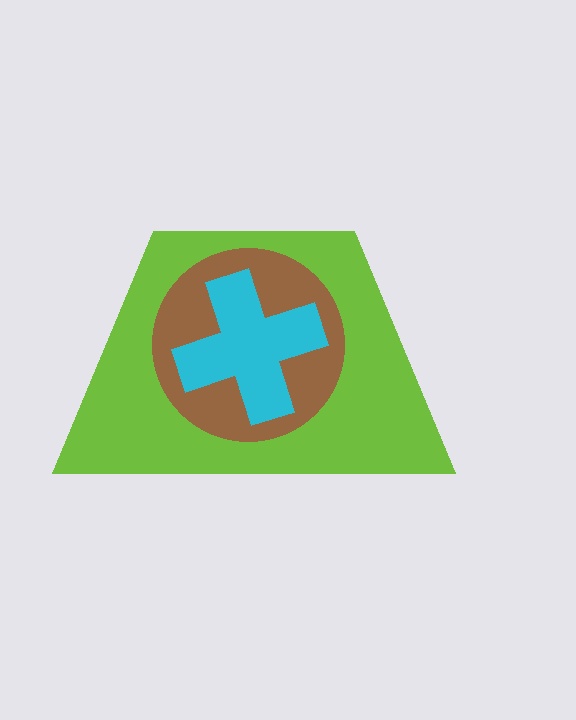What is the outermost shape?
The lime trapezoid.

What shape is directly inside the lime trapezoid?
The brown circle.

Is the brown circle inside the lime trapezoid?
Yes.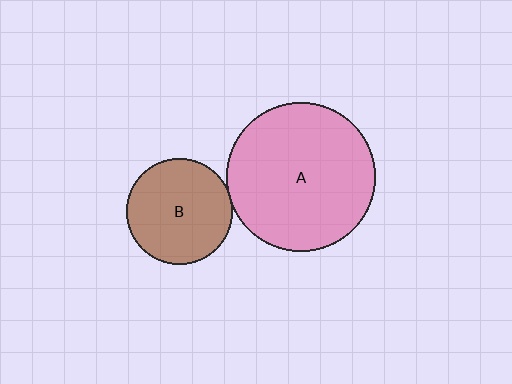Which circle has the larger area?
Circle A (pink).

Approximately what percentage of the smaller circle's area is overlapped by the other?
Approximately 5%.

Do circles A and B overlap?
Yes.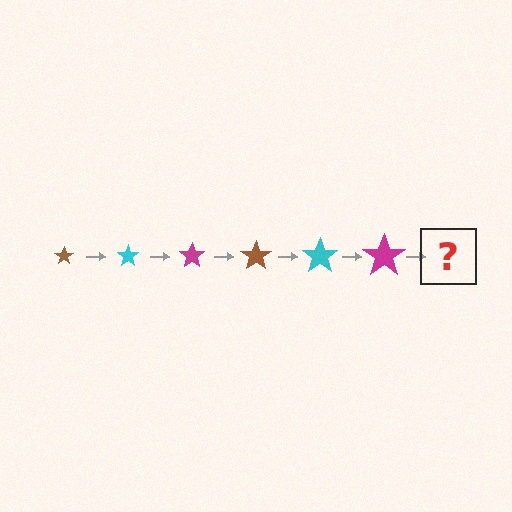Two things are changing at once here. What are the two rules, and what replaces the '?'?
The two rules are that the star grows larger each step and the color cycles through brown, cyan, and magenta. The '?' should be a brown star, larger than the previous one.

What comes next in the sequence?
The next element should be a brown star, larger than the previous one.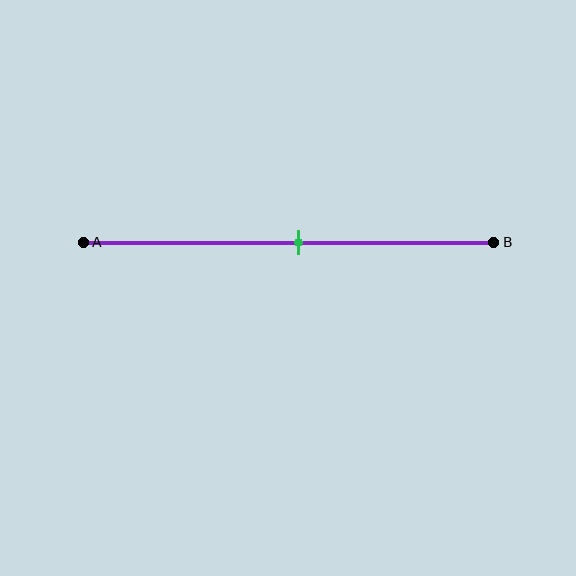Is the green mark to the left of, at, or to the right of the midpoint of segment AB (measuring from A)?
The green mark is approximately at the midpoint of segment AB.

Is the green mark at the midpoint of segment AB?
Yes, the mark is approximately at the midpoint.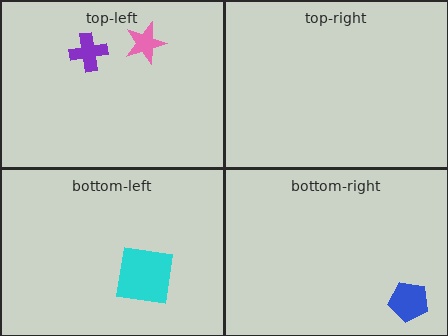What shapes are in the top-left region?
The pink star, the purple cross.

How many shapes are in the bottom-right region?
1.